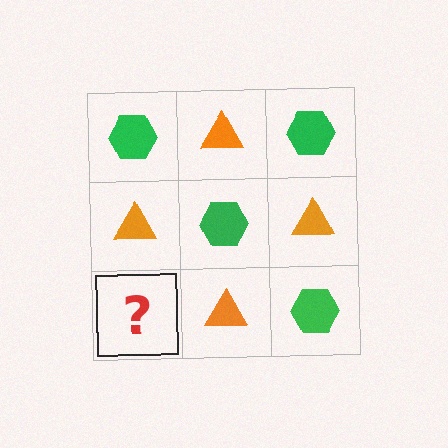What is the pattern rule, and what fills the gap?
The rule is that it alternates green hexagon and orange triangle in a checkerboard pattern. The gap should be filled with a green hexagon.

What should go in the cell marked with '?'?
The missing cell should contain a green hexagon.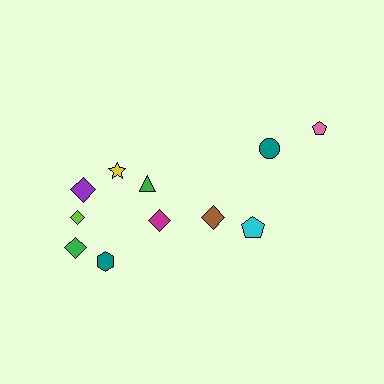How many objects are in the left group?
There are 7 objects.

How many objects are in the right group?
There are 4 objects.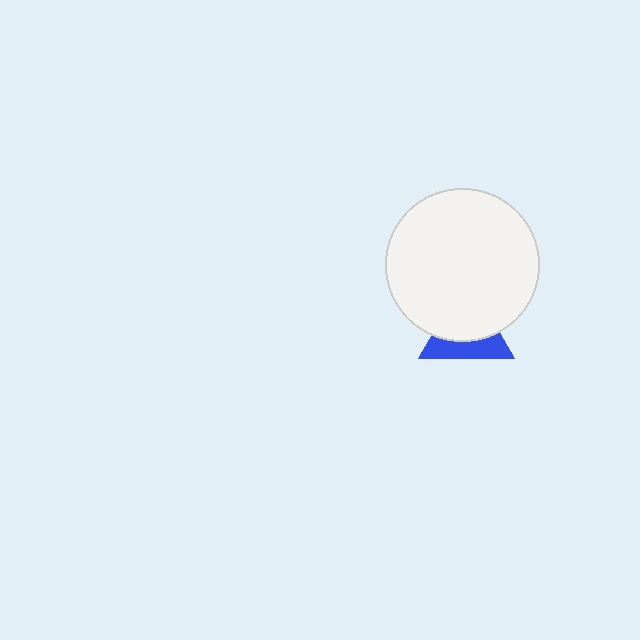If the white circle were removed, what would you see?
You would see the complete blue triangle.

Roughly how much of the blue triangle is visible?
A small part of it is visible (roughly 42%).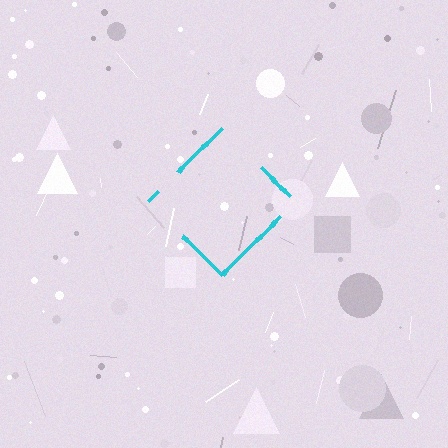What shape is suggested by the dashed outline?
The dashed outline suggests a diamond.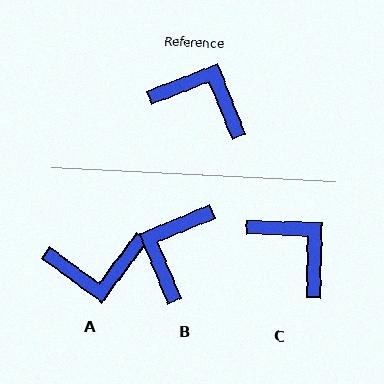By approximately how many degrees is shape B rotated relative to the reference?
Approximately 91 degrees counter-clockwise.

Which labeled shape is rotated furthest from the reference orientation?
A, about 148 degrees away.